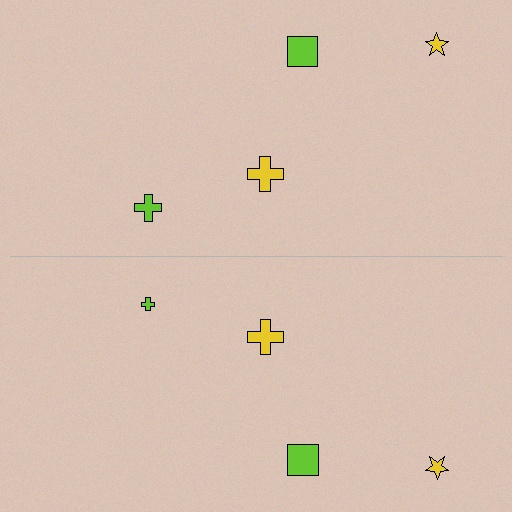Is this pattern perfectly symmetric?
No, the pattern is not perfectly symmetric. The lime cross on the bottom side has a different size than its mirror counterpart.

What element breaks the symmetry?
The lime cross on the bottom side has a different size than its mirror counterpart.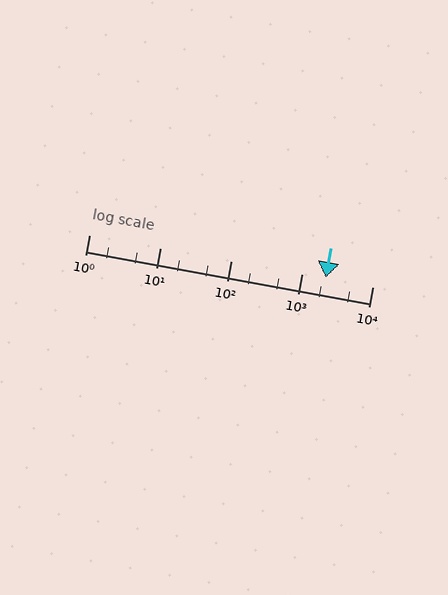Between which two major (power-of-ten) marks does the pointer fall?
The pointer is between 1000 and 10000.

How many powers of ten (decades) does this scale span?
The scale spans 4 decades, from 1 to 10000.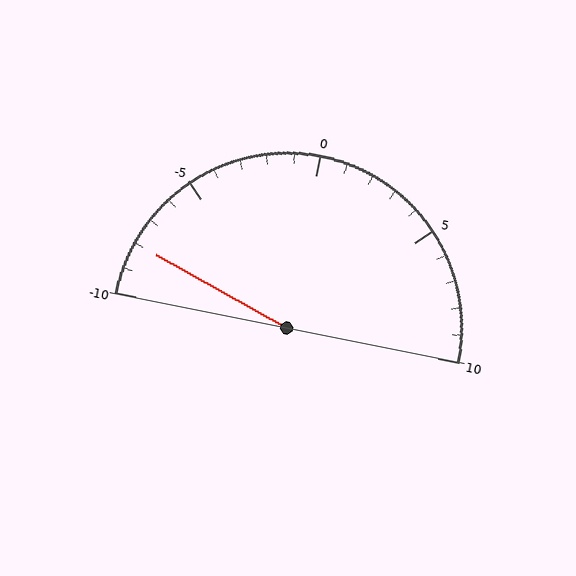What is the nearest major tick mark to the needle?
The nearest major tick mark is -10.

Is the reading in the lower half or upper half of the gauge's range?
The reading is in the lower half of the range (-10 to 10).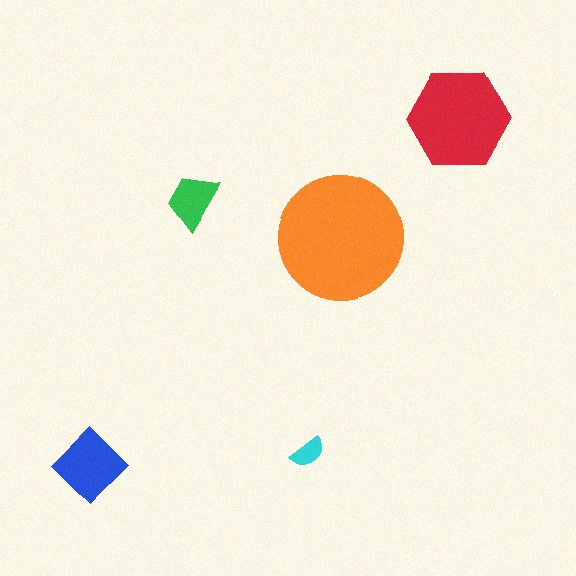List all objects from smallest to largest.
The cyan semicircle, the green trapezoid, the blue diamond, the red hexagon, the orange circle.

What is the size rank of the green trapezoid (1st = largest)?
4th.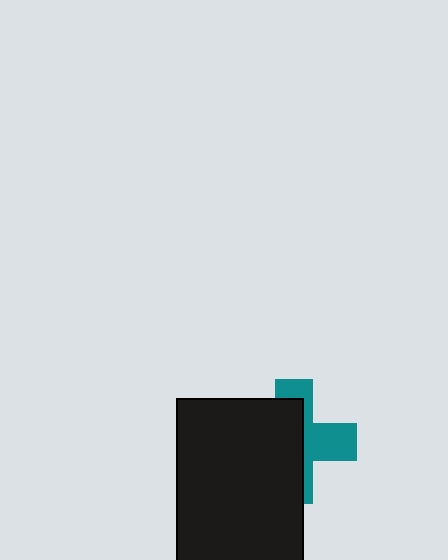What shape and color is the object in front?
The object in front is a black rectangle.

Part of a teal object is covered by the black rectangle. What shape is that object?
It is a cross.